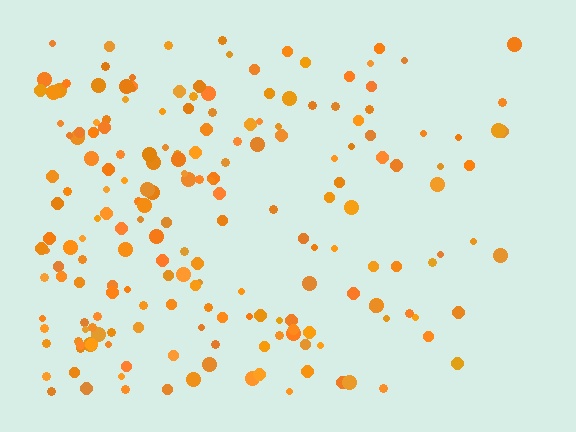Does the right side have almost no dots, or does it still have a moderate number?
Still a moderate number, just noticeably fewer than the left.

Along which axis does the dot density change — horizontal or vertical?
Horizontal.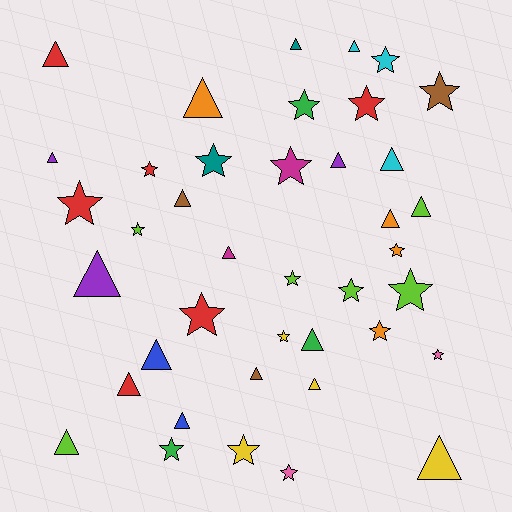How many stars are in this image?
There are 20 stars.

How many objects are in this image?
There are 40 objects.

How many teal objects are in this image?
There are 2 teal objects.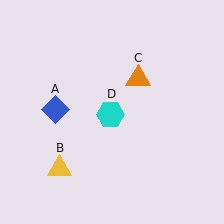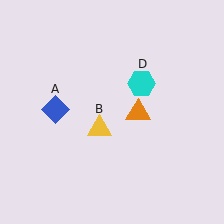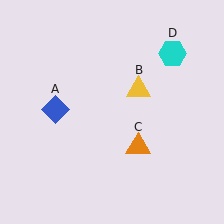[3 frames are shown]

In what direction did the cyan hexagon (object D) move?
The cyan hexagon (object D) moved up and to the right.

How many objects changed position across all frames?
3 objects changed position: yellow triangle (object B), orange triangle (object C), cyan hexagon (object D).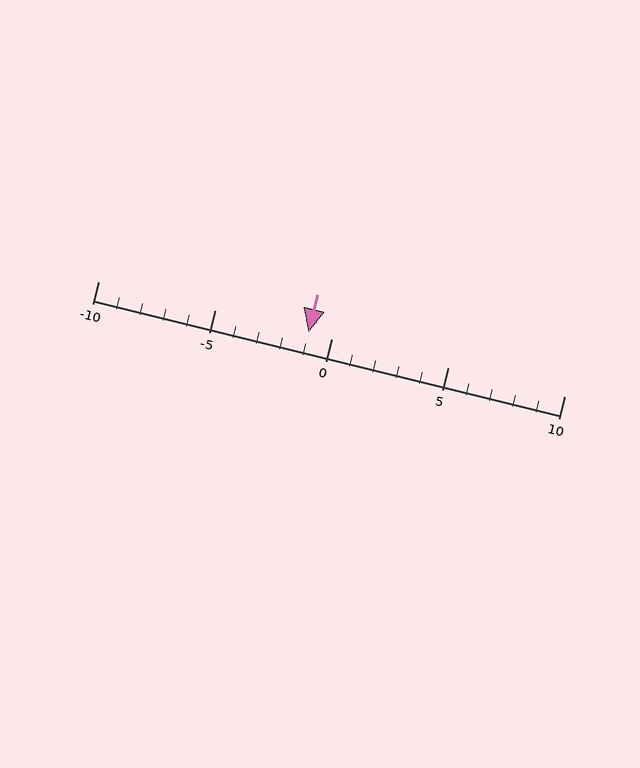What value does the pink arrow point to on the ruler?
The pink arrow points to approximately -1.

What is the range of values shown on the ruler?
The ruler shows values from -10 to 10.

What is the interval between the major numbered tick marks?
The major tick marks are spaced 5 units apart.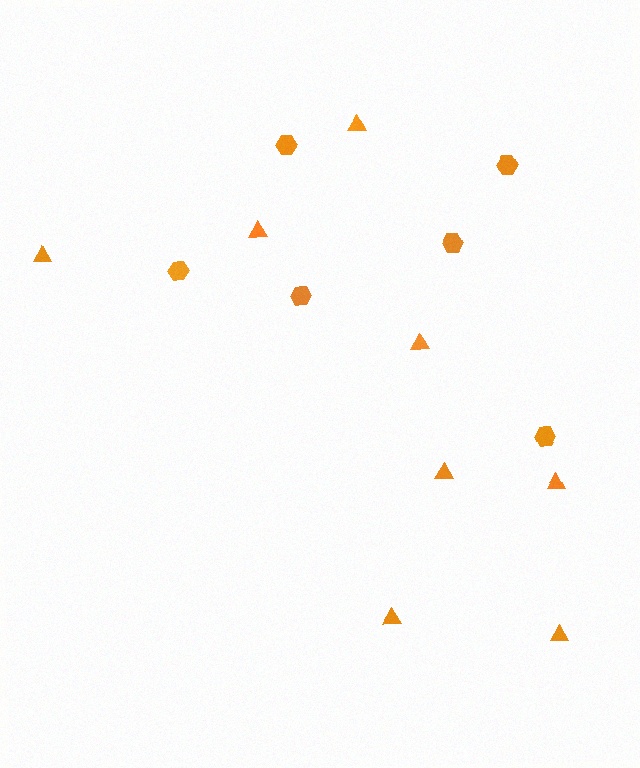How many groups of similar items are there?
There are 2 groups: one group of hexagons (6) and one group of triangles (8).